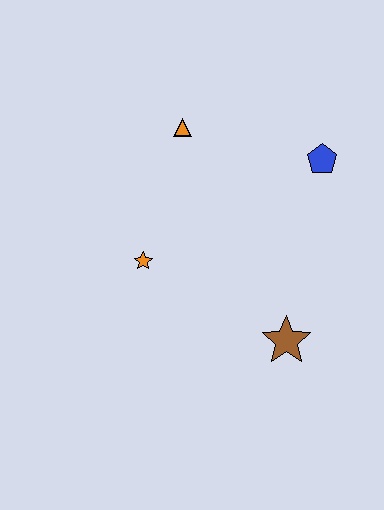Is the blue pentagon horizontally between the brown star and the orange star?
No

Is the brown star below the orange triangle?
Yes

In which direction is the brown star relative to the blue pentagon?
The brown star is below the blue pentagon.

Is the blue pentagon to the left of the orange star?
No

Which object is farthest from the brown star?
The orange triangle is farthest from the brown star.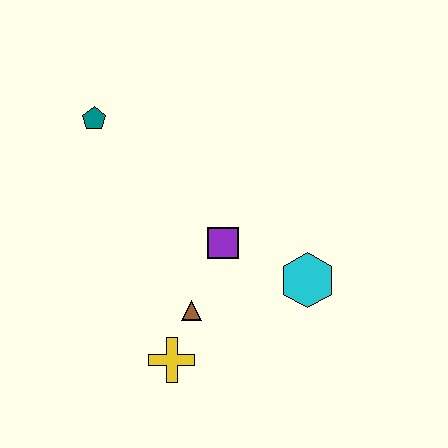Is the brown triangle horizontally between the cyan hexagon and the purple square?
No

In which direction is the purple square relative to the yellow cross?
The purple square is above the yellow cross.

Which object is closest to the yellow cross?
The brown triangle is closest to the yellow cross.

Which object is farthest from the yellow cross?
The teal pentagon is farthest from the yellow cross.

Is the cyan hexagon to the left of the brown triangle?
No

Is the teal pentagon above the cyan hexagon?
Yes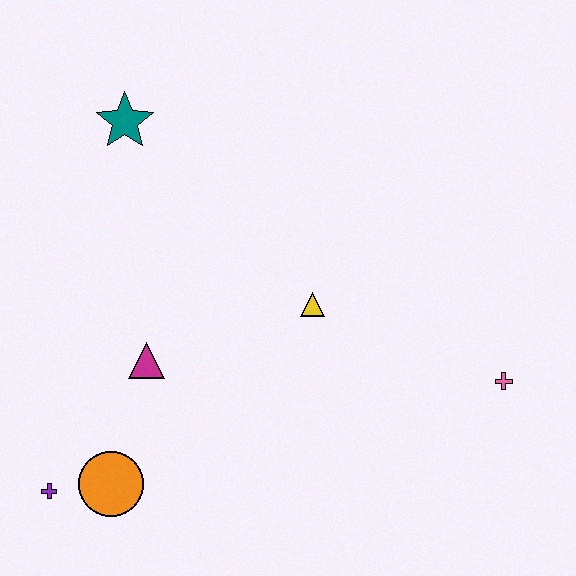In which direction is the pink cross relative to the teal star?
The pink cross is to the right of the teal star.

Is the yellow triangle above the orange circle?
Yes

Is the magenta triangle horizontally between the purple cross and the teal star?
No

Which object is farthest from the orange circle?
The pink cross is farthest from the orange circle.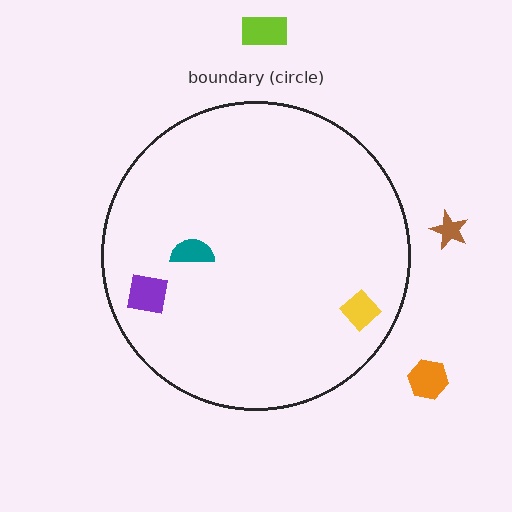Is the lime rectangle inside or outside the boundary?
Outside.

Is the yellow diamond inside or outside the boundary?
Inside.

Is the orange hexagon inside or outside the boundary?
Outside.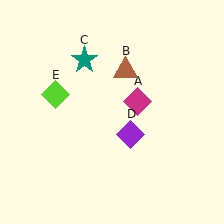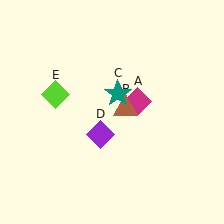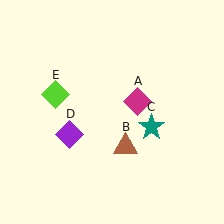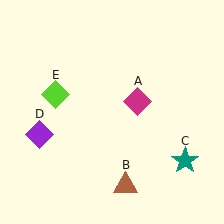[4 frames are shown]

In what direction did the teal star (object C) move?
The teal star (object C) moved down and to the right.